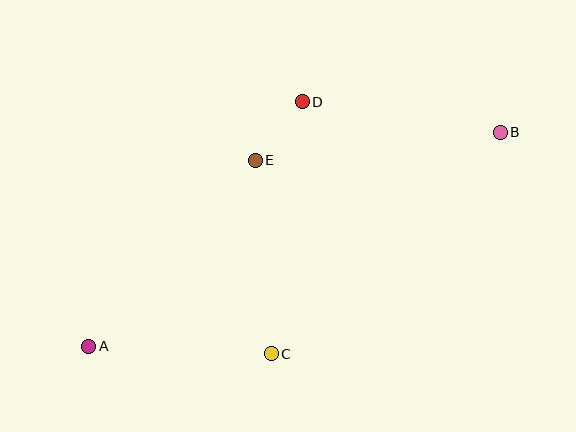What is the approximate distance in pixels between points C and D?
The distance between C and D is approximately 254 pixels.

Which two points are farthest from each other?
Points A and B are farthest from each other.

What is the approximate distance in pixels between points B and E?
The distance between B and E is approximately 246 pixels.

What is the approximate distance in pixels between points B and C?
The distance between B and C is approximately 318 pixels.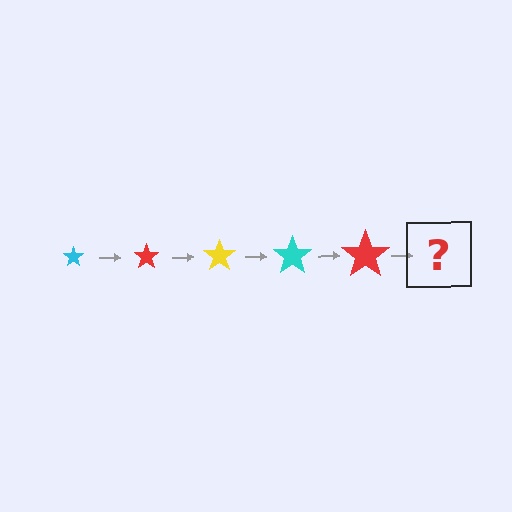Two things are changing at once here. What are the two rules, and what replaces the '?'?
The two rules are that the star grows larger each step and the color cycles through cyan, red, and yellow. The '?' should be a yellow star, larger than the previous one.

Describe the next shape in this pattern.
It should be a yellow star, larger than the previous one.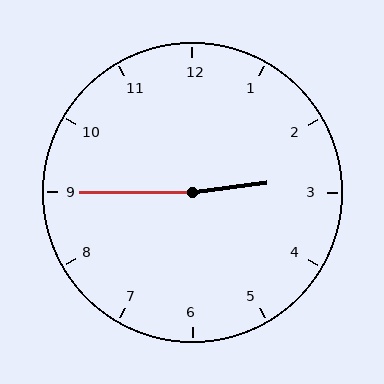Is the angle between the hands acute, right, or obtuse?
It is obtuse.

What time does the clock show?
2:45.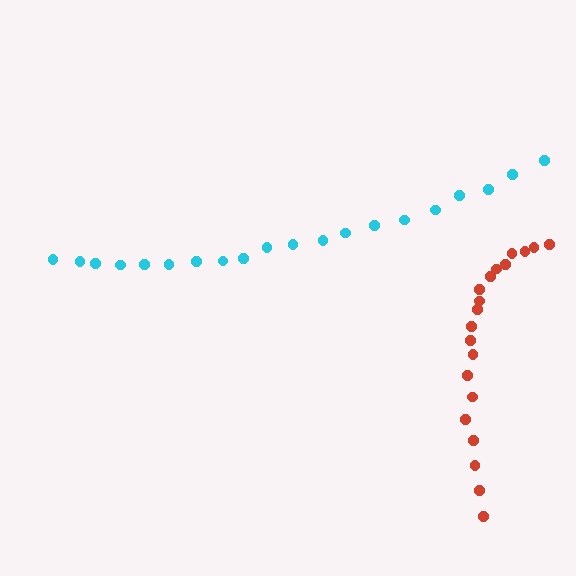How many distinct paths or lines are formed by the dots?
There are 2 distinct paths.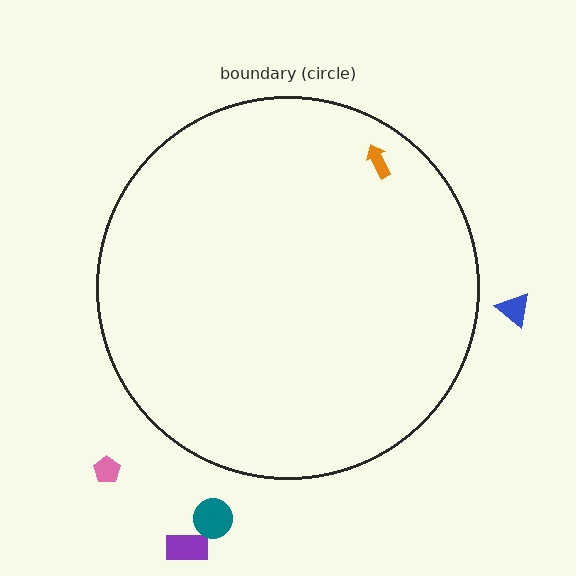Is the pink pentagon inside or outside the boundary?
Outside.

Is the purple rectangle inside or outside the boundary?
Outside.